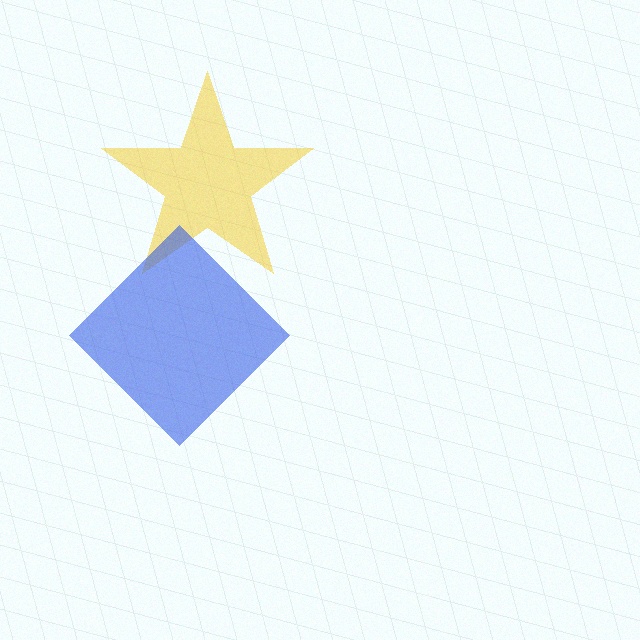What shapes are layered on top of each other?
The layered shapes are: a yellow star, a blue diamond.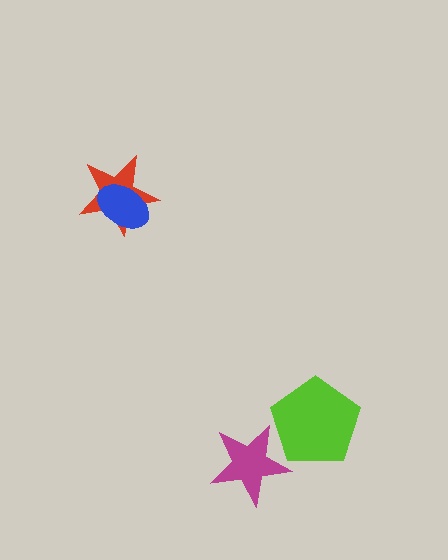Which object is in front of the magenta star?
The lime pentagon is in front of the magenta star.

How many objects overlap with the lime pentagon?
1 object overlaps with the lime pentagon.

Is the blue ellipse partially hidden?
No, no other shape covers it.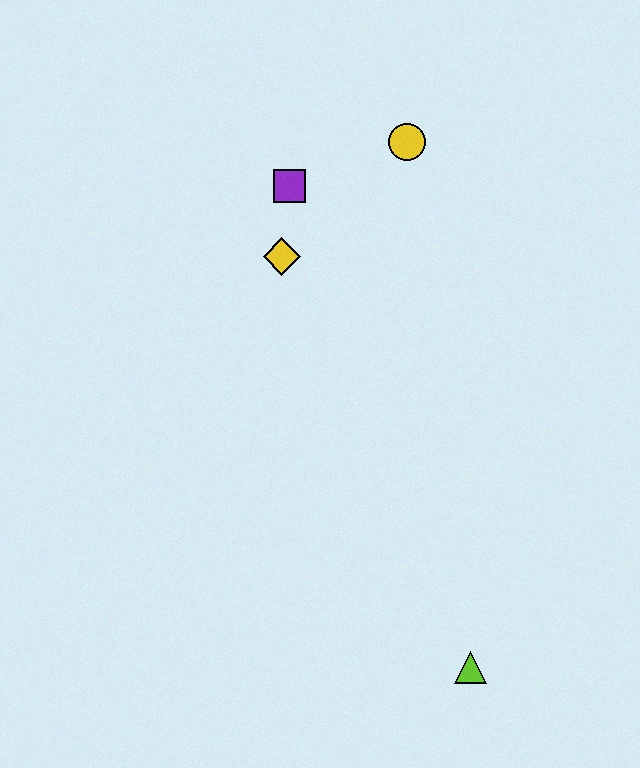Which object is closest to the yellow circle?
The purple square is closest to the yellow circle.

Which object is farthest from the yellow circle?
The lime triangle is farthest from the yellow circle.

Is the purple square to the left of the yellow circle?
Yes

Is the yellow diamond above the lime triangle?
Yes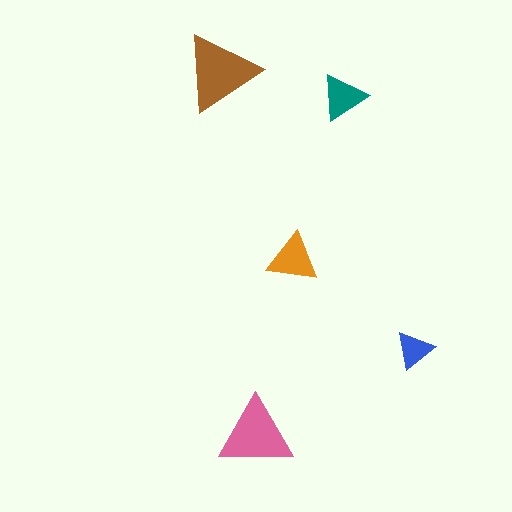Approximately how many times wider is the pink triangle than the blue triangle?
About 2 times wider.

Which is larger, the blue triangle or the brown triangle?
The brown one.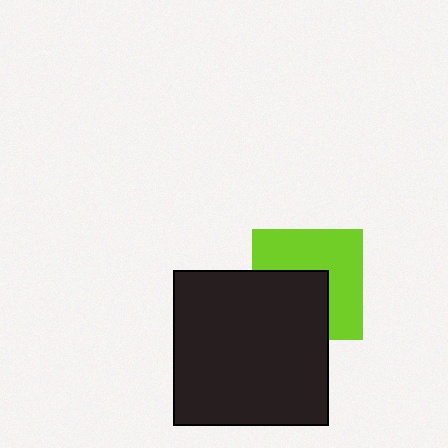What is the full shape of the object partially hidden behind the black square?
The partially hidden object is a lime square.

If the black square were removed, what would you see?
You would see the complete lime square.